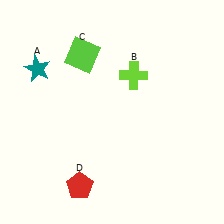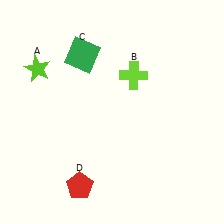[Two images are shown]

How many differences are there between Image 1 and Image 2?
There are 2 differences between the two images.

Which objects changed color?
A changed from teal to lime. C changed from lime to green.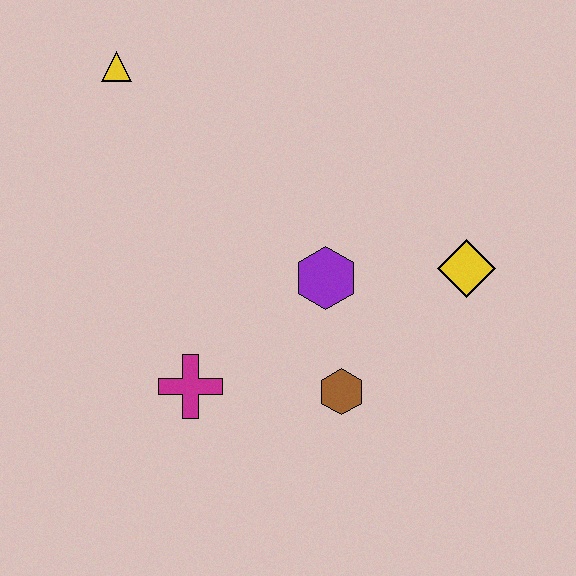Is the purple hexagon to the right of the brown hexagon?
No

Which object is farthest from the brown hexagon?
The yellow triangle is farthest from the brown hexagon.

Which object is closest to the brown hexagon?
The purple hexagon is closest to the brown hexagon.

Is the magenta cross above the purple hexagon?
No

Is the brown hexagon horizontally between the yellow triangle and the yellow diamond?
Yes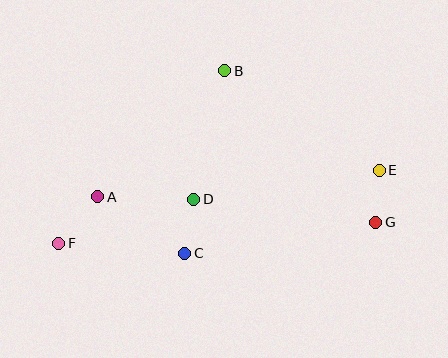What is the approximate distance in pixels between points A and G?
The distance between A and G is approximately 279 pixels.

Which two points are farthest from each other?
Points E and F are farthest from each other.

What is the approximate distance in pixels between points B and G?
The distance between B and G is approximately 214 pixels.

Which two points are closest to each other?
Points E and G are closest to each other.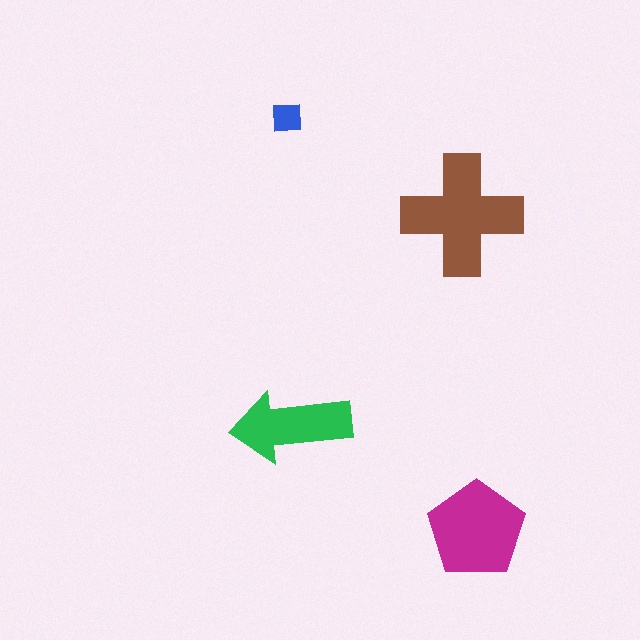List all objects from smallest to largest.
The blue square, the green arrow, the magenta pentagon, the brown cross.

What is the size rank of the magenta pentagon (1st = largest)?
2nd.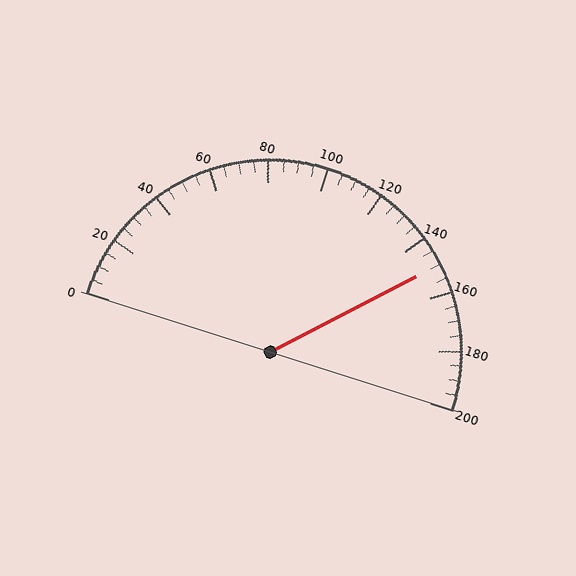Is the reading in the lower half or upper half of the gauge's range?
The reading is in the upper half of the range (0 to 200).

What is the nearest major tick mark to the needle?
The nearest major tick mark is 160.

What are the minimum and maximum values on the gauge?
The gauge ranges from 0 to 200.